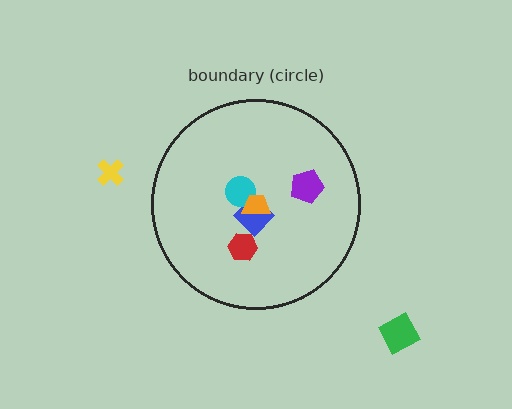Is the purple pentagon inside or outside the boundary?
Inside.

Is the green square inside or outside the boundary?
Outside.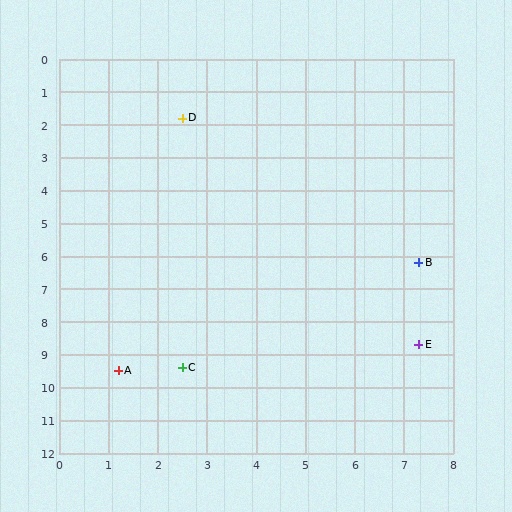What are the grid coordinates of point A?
Point A is at approximately (1.2, 9.5).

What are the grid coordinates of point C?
Point C is at approximately (2.5, 9.4).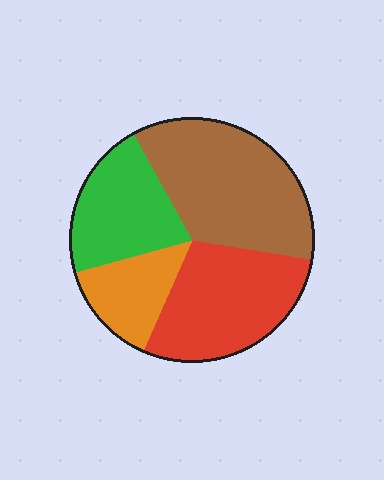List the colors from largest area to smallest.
From largest to smallest: brown, red, green, orange.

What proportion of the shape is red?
Red takes up about one quarter (1/4) of the shape.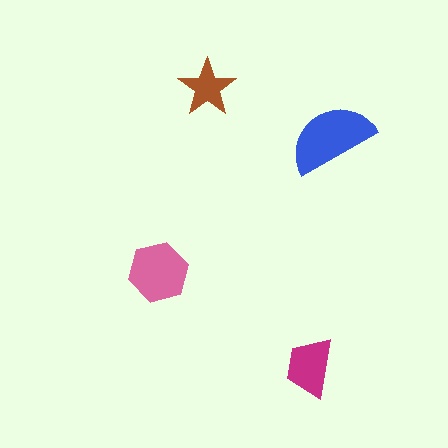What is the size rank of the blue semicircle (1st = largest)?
1st.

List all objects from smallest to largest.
The brown star, the magenta trapezoid, the pink hexagon, the blue semicircle.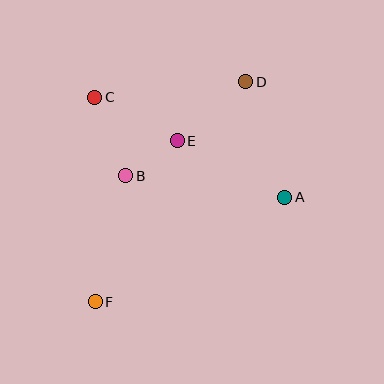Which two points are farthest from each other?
Points D and F are farthest from each other.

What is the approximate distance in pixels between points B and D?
The distance between B and D is approximately 152 pixels.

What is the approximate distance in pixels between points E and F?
The distance between E and F is approximately 181 pixels.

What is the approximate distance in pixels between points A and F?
The distance between A and F is approximately 217 pixels.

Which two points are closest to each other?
Points B and E are closest to each other.